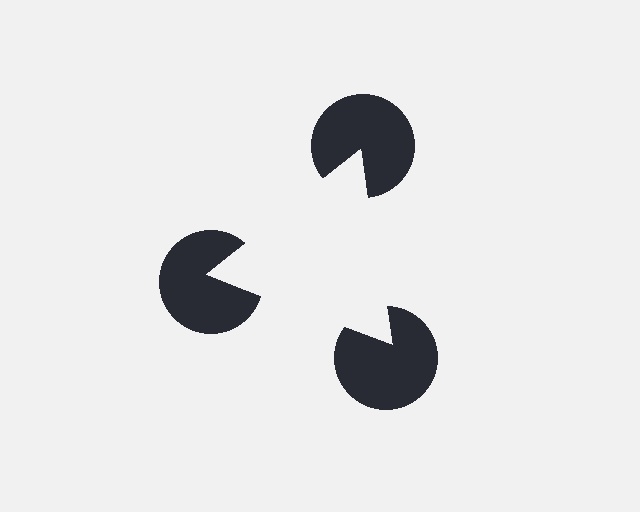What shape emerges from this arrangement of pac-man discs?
An illusory triangle — its edges are inferred from the aligned wedge cuts in the pac-man discs, not physically drawn.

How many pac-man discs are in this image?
There are 3 — one at each vertex of the illusory triangle.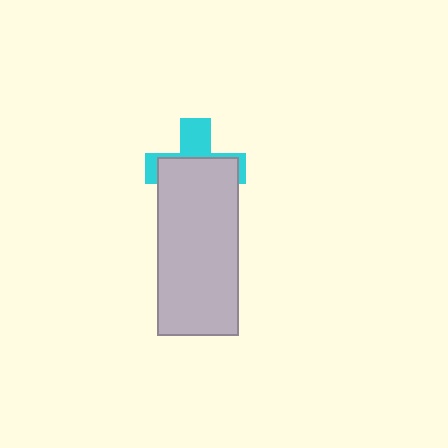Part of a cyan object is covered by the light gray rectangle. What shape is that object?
It is a cross.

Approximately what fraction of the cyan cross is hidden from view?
Roughly 62% of the cyan cross is hidden behind the light gray rectangle.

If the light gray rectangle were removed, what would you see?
You would see the complete cyan cross.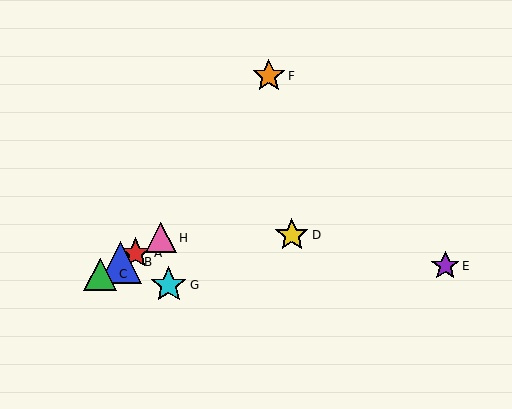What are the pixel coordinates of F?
Object F is at (269, 76).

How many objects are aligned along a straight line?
4 objects (A, B, C, H) are aligned along a straight line.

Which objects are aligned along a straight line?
Objects A, B, C, H are aligned along a straight line.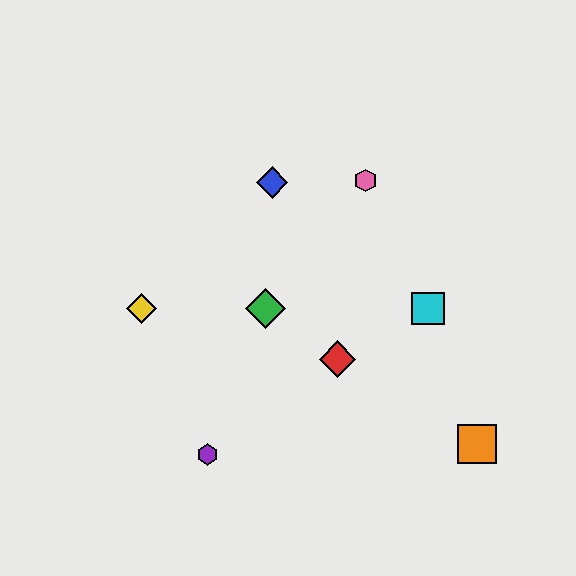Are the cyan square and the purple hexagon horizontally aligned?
No, the cyan square is at y≈308 and the purple hexagon is at y≈455.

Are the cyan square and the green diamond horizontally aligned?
Yes, both are at y≈308.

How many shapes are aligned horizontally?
3 shapes (the green diamond, the yellow diamond, the cyan square) are aligned horizontally.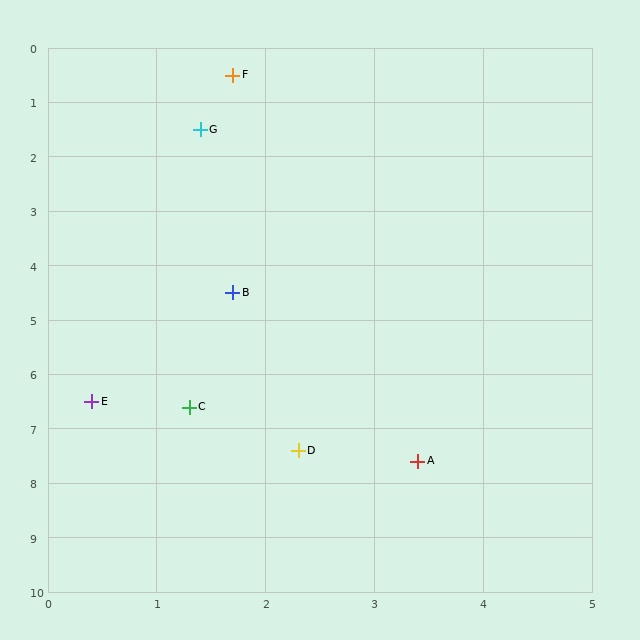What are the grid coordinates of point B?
Point B is at approximately (1.7, 4.5).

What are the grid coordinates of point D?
Point D is at approximately (2.3, 7.4).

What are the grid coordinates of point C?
Point C is at approximately (1.3, 6.6).